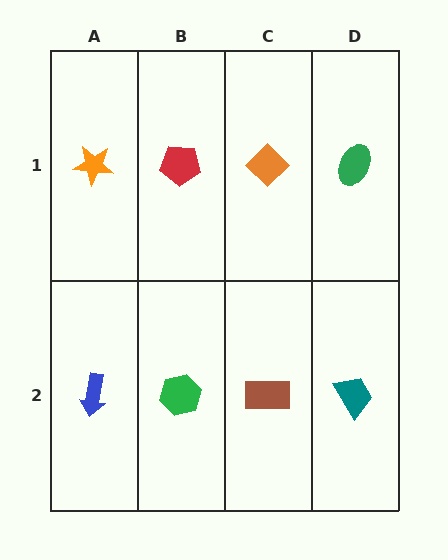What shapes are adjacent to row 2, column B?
A red pentagon (row 1, column B), a blue arrow (row 2, column A), a brown rectangle (row 2, column C).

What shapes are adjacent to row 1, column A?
A blue arrow (row 2, column A), a red pentagon (row 1, column B).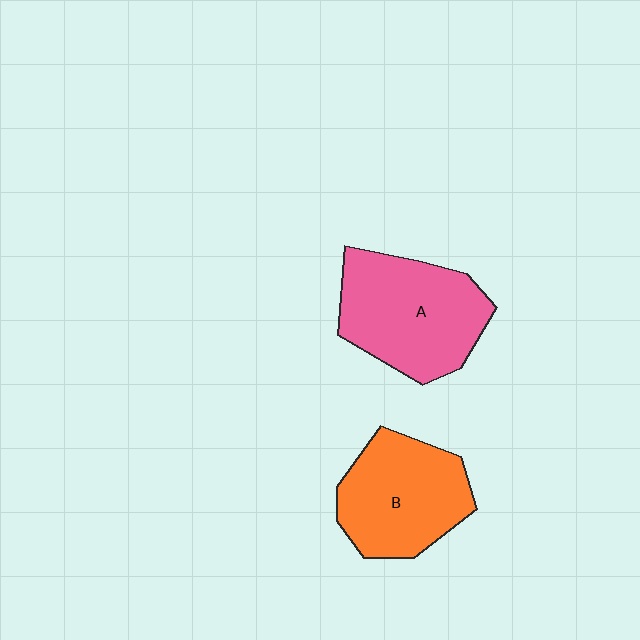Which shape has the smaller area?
Shape B (orange).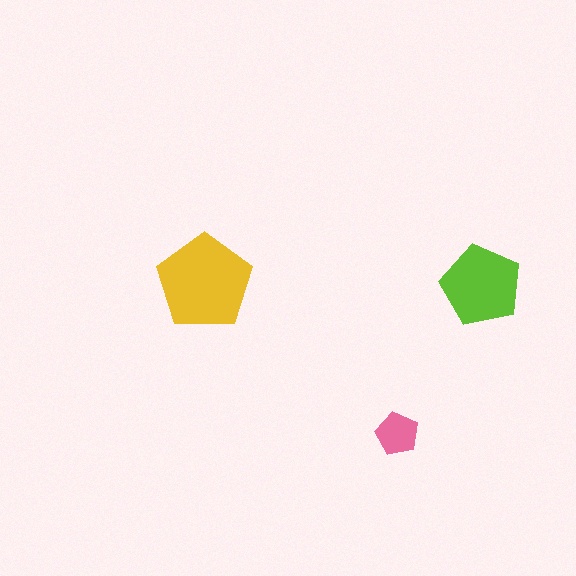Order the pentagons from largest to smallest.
the yellow one, the lime one, the pink one.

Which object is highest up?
The yellow pentagon is topmost.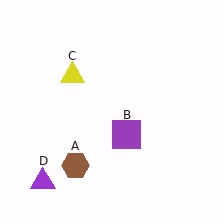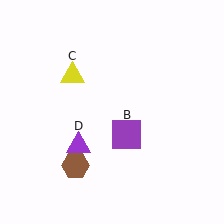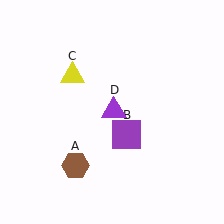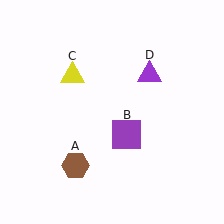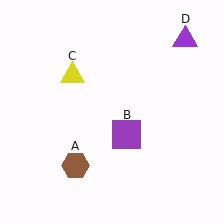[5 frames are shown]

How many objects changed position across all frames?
1 object changed position: purple triangle (object D).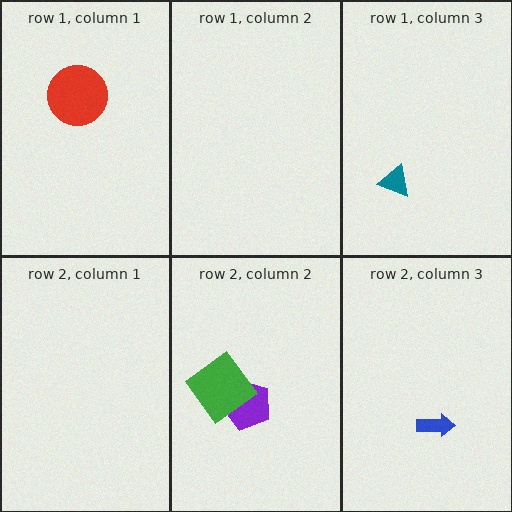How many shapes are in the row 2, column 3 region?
1.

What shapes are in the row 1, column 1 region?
The red circle.